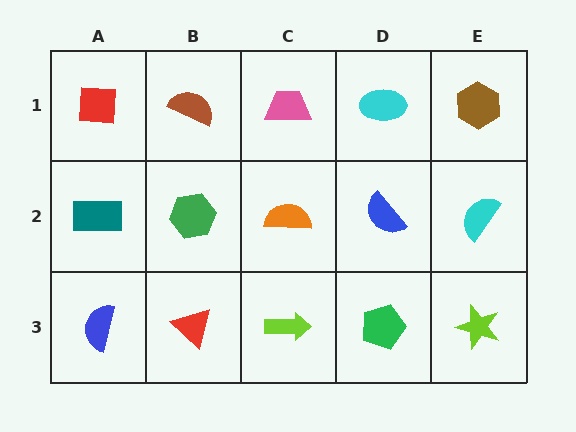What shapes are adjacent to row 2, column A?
A red square (row 1, column A), a blue semicircle (row 3, column A), a green hexagon (row 2, column B).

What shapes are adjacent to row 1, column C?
An orange semicircle (row 2, column C), a brown semicircle (row 1, column B), a cyan ellipse (row 1, column D).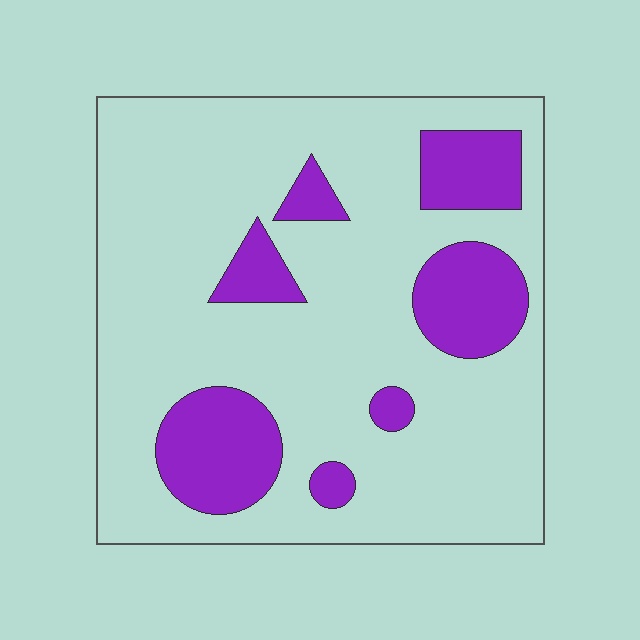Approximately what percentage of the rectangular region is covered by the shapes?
Approximately 20%.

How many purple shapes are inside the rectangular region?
7.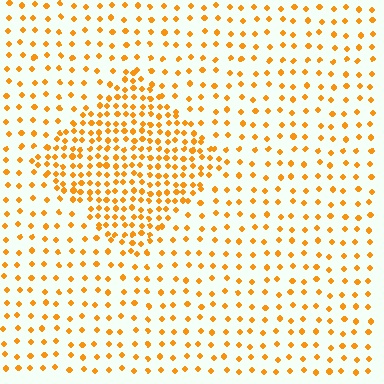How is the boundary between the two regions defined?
The boundary is defined by a change in element density (approximately 2.3x ratio). All elements are the same color, size, and shape.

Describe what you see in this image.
The image contains small orange elements arranged at two different densities. A diamond-shaped region is visible where the elements are more densely packed than the surrounding area.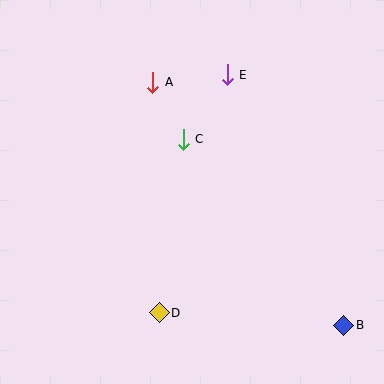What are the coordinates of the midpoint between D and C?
The midpoint between D and C is at (171, 226).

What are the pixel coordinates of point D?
Point D is at (159, 313).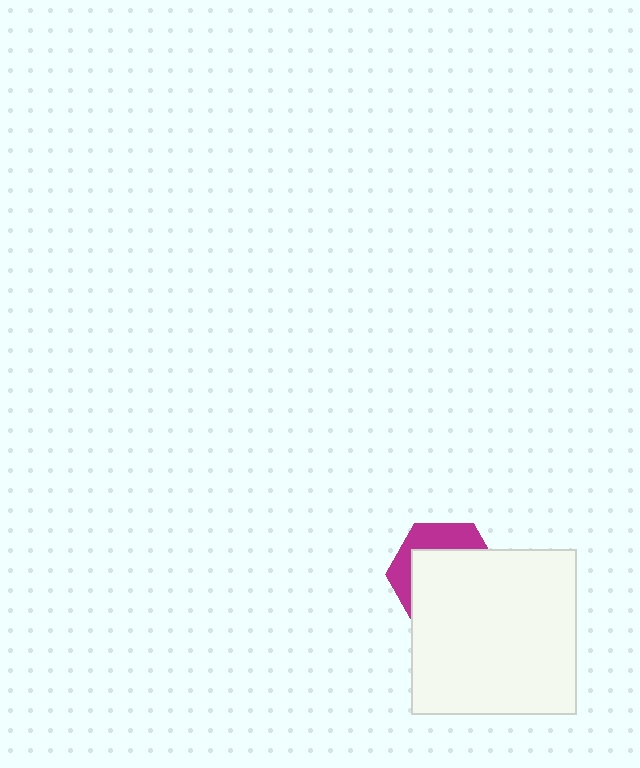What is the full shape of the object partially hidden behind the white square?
The partially hidden object is a magenta hexagon.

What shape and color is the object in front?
The object in front is a white square.